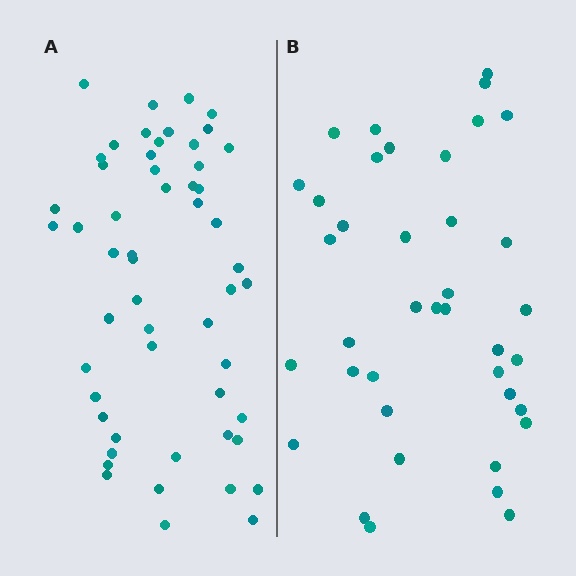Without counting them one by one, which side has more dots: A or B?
Region A (the left region) has more dots.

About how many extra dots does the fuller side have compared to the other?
Region A has approximately 15 more dots than region B.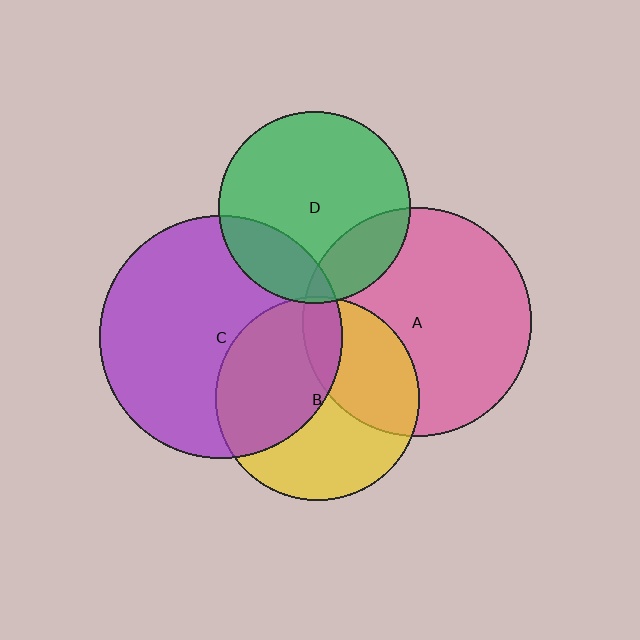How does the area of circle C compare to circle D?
Approximately 1.6 times.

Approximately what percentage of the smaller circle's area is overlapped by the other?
Approximately 35%.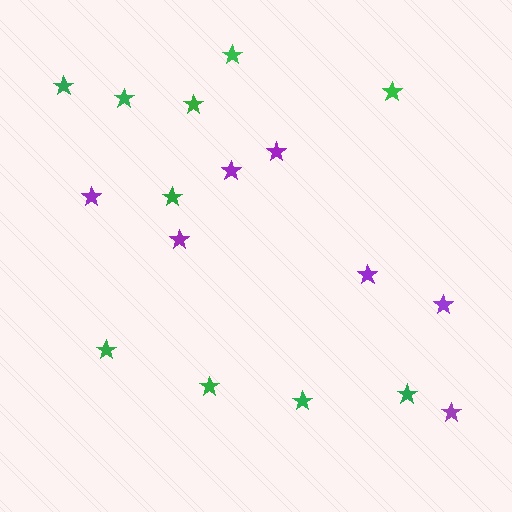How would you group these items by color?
There are 2 groups: one group of purple stars (7) and one group of green stars (10).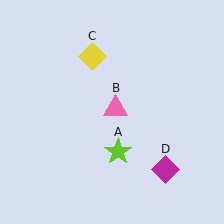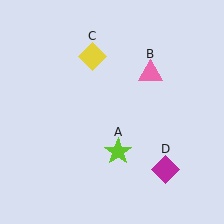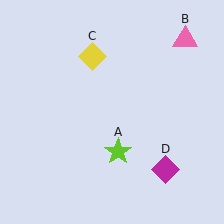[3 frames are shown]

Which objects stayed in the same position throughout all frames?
Lime star (object A) and yellow diamond (object C) and magenta diamond (object D) remained stationary.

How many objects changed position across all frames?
1 object changed position: pink triangle (object B).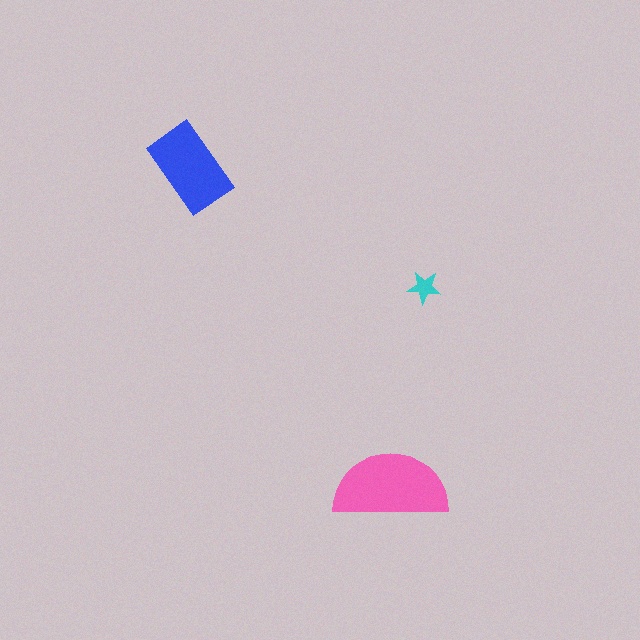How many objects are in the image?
There are 3 objects in the image.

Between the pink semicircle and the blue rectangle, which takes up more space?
The pink semicircle.